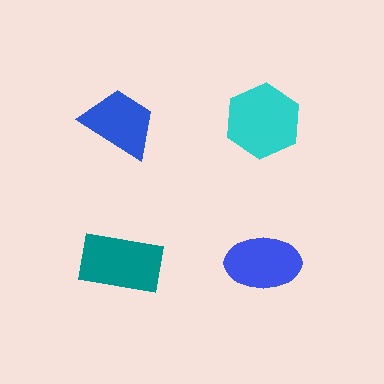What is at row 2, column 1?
A teal rectangle.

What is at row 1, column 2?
A cyan hexagon.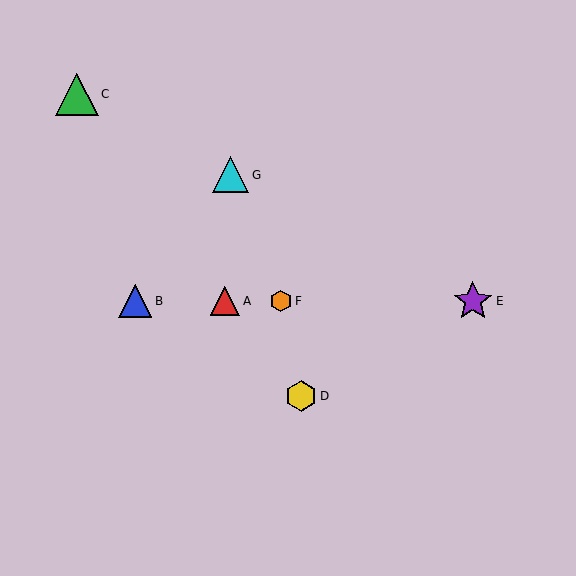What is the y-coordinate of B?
Object B is at y≈301.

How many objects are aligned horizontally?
4 objects (A, B, E, F) are aligned horizontally.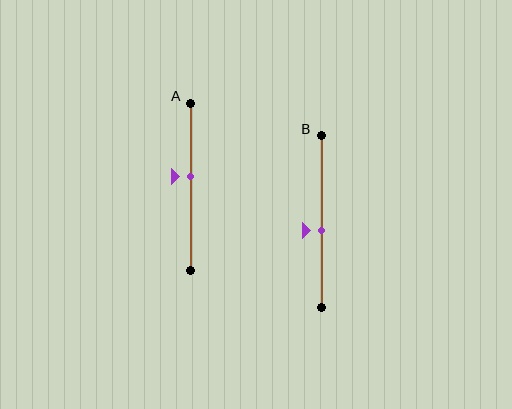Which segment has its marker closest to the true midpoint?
Segment B has its marker closest to the true midpoint.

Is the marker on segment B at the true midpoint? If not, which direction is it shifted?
No, the marker on segment B is shifted downward by about 5% of the segment length.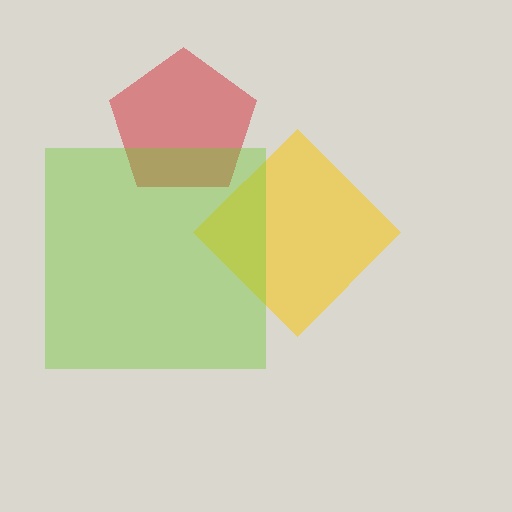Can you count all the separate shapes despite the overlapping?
Yes, there are 3 separate shapes.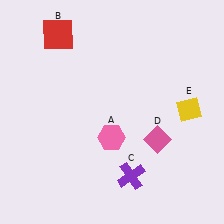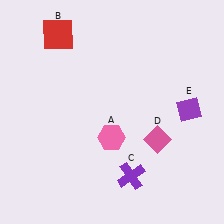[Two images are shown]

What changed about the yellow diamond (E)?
In Image 1, E is yellow. In Image 2, it changed to purple.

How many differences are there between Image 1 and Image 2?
There is 1 difference between the two images.